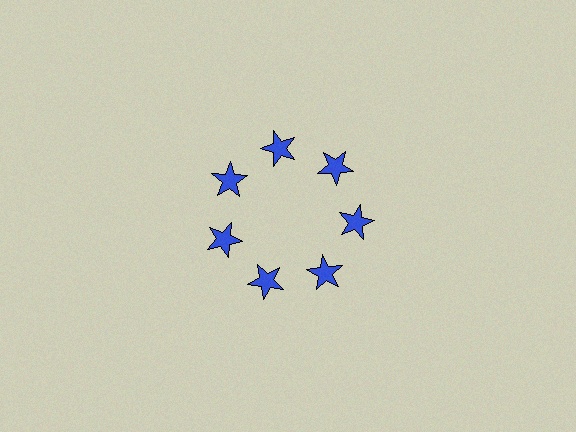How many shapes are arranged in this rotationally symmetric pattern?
There are 7 shapes, arranged in 7 groups of 1.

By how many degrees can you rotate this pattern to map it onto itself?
The pattern maps onto itself every 51 degrees of rotation.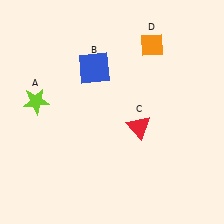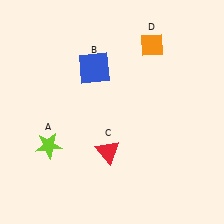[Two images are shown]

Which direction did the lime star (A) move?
The lime star (A) moved down.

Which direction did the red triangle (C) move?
The red triangle (C) moved left.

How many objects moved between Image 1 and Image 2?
2 objects moved between the two images.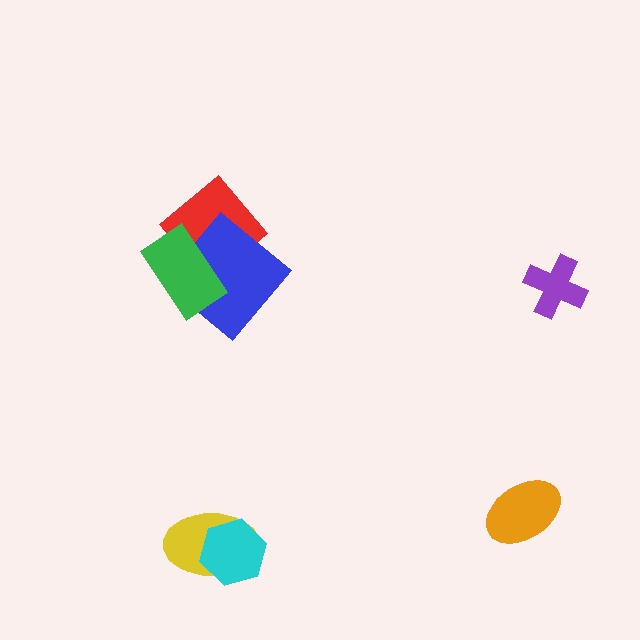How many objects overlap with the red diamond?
2 objects overlap with the red diamond.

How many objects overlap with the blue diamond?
2 objects overlap with the blue diamond.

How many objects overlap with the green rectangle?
2 objects overlap with the green rectangle.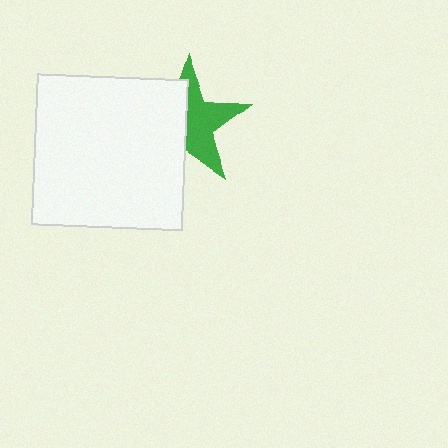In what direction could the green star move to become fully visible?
The green star could move right. That would shift it out from behind the white square entirely.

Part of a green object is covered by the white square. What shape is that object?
It is a star.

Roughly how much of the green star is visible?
About half of it is visible (roughly 51%).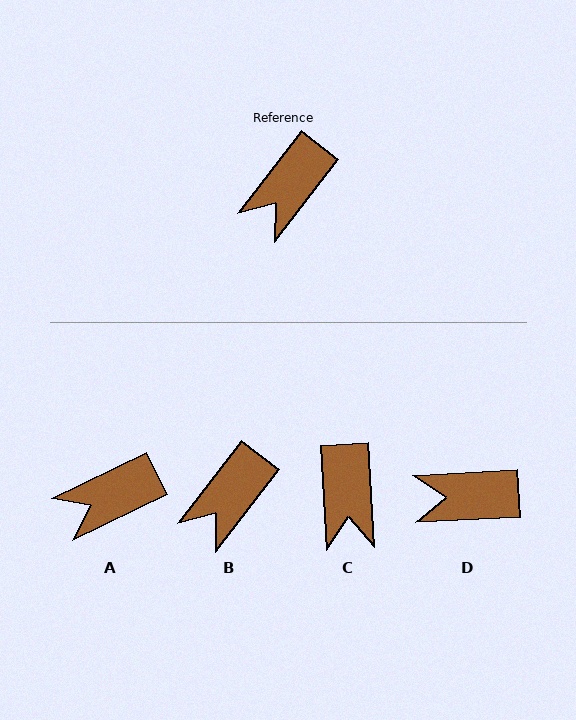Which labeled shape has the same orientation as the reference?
B.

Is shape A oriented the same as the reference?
No, it is off by about 26 degrees.